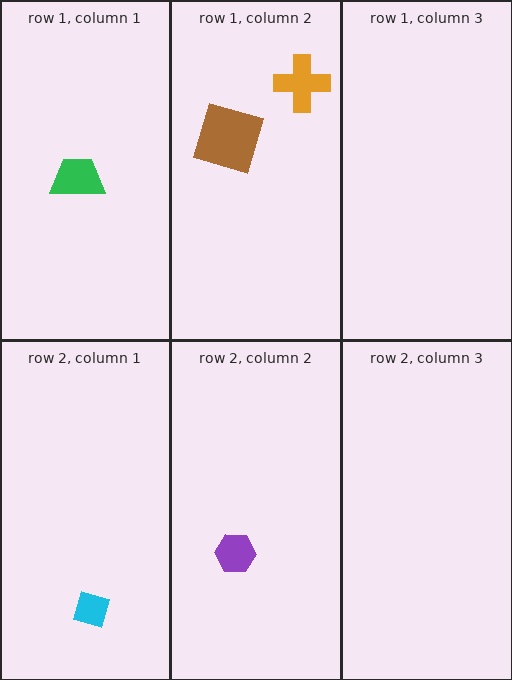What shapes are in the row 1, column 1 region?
The green trapezoid.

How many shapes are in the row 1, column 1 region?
1.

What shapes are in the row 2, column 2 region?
The purple hexagon.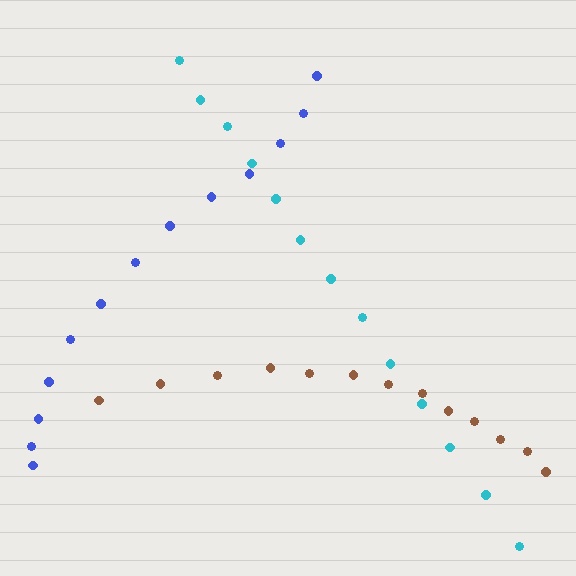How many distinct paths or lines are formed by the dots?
There are 3 distinct paths.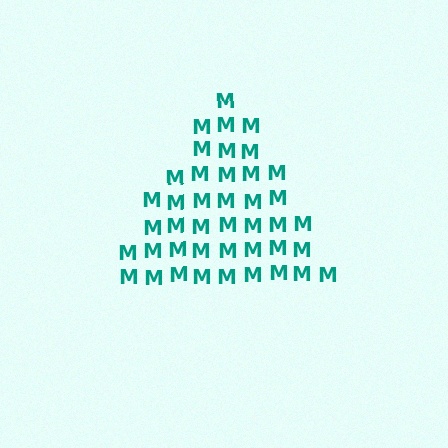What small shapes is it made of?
It is made of small letter M's.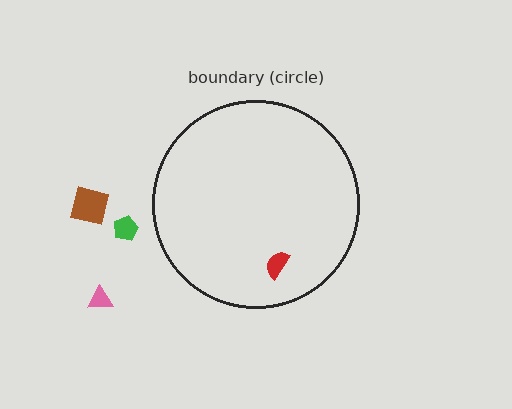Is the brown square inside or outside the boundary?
Outside.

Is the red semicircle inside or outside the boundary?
Inside.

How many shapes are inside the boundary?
1 inside, 3 outside.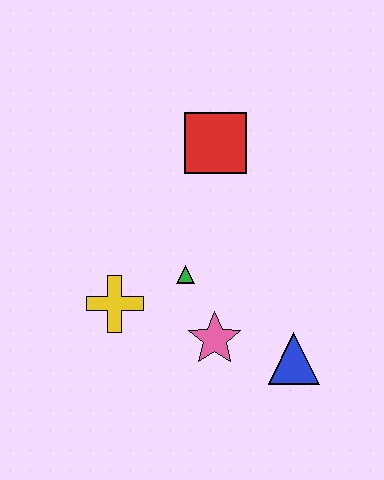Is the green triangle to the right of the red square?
No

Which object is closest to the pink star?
The green triangle is closest to the pink star.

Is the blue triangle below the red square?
Yes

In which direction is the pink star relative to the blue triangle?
The pink star is to the left of the blue triangle.